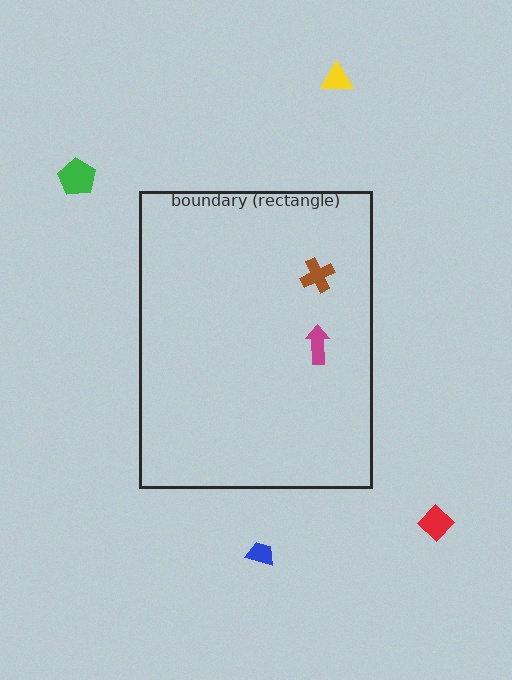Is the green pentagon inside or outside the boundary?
Outside.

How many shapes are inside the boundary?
2 inside, 4 outside.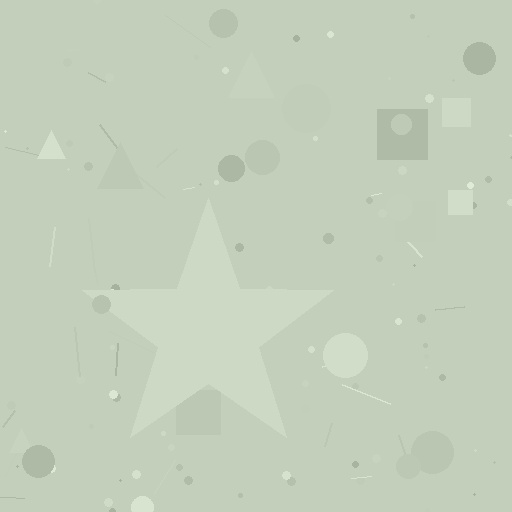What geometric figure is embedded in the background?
A star is embedded in the background.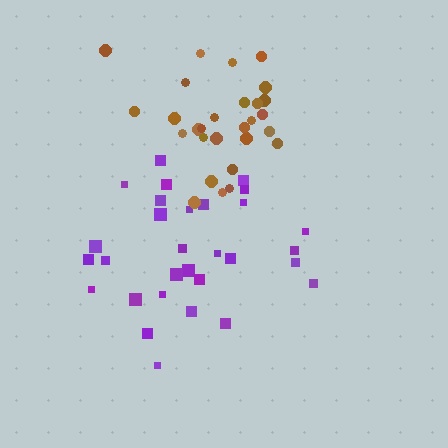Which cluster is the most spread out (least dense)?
Purple.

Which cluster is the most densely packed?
Brown.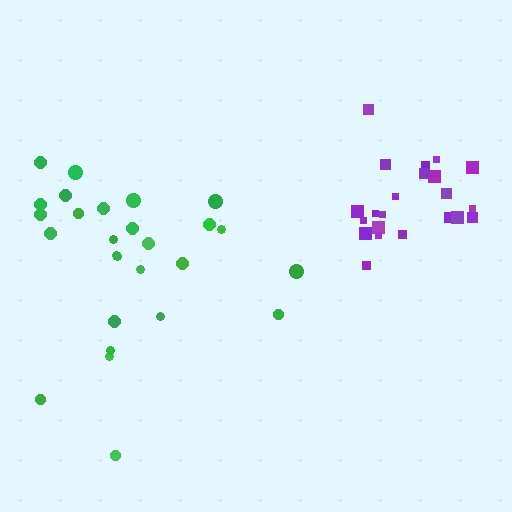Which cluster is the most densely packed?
Purple.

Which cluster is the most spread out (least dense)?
Green.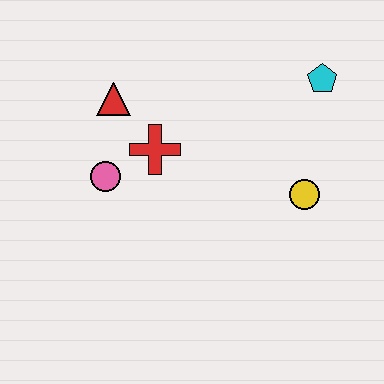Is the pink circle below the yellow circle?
No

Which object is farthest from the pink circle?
The cyan pentagon is farthest from the pink circle.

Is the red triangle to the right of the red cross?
No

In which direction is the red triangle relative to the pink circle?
The red triangle is above the pink circle.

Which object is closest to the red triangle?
The red cross is closest to the red triangle.